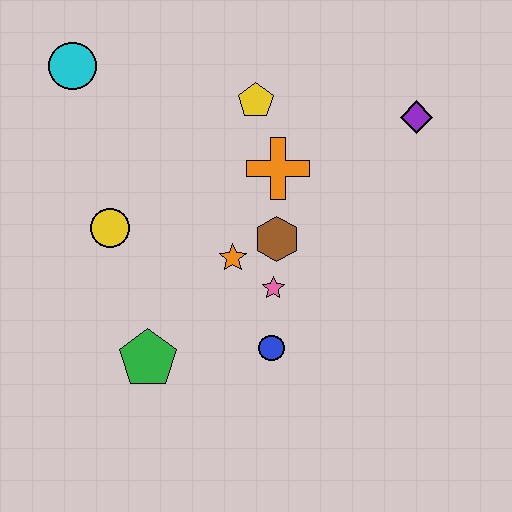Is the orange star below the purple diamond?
Yes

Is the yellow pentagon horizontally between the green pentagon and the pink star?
Yes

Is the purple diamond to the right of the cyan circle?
Yes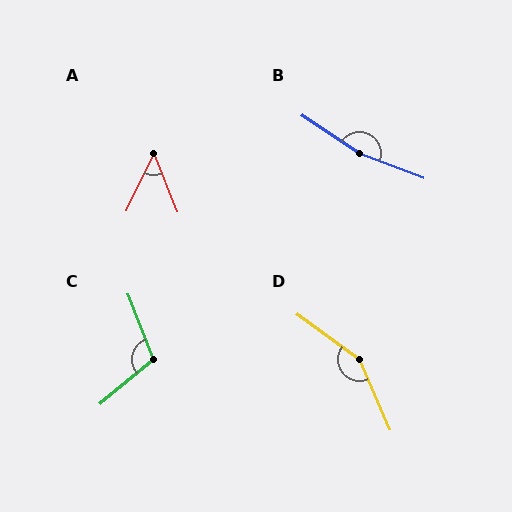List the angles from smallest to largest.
A (48°), C (108°), D (149°), B (168°).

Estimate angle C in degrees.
Approximately 108 degrees.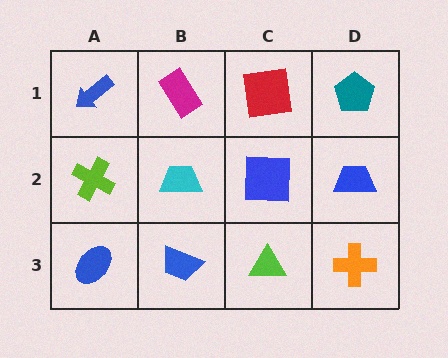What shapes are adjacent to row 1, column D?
A blue trapezoid (row 2, column D), a red square (row 1, column C).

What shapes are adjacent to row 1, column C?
A blue square (row 2, column C), a magenta rectangle (row 1, column B), a teal pentagon (row 1, column D).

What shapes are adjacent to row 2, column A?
A blue arrow (row 1, column A), a blue ellipse (row 3, column A), a cyan trapezoid (row 2, column B).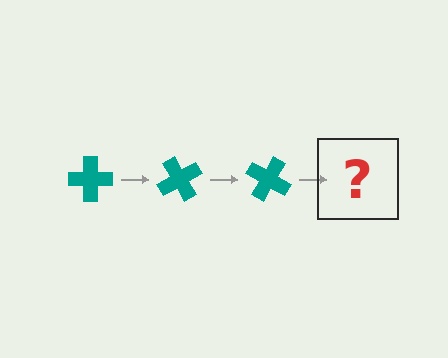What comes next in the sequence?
The next element should be a teal cross rotated 180 degrees.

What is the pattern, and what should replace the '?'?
The pattern is that the cross rotates 60 degrees each step. The '?' should be a teal cross rotated 180 degrees.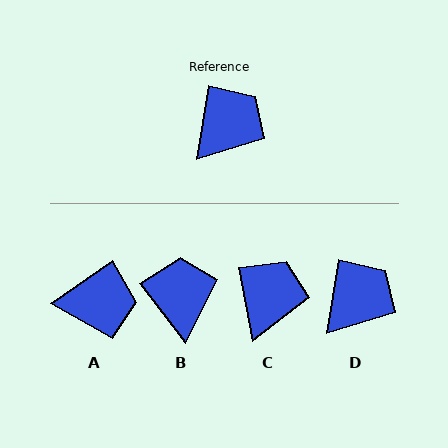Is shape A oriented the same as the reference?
No, it is off by about 47 degrees.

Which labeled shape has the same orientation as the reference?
D.